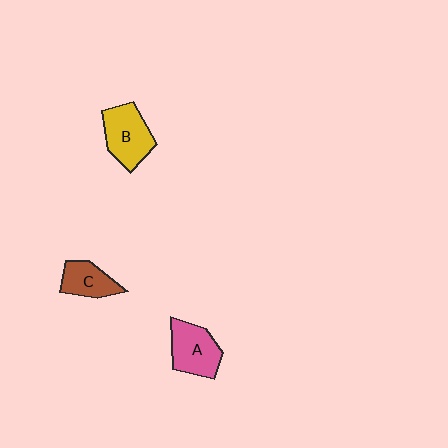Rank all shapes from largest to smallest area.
From largest to smallest: B (yellow), A (pink), C (brown).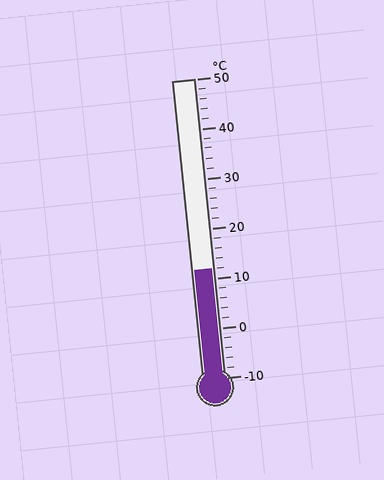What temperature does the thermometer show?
The thermometer shows approximately 12°C.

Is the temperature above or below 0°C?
The temperature is above 0°C.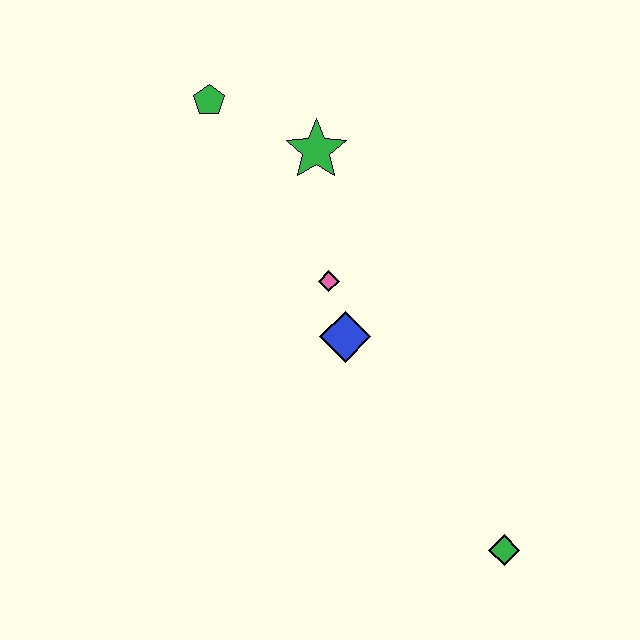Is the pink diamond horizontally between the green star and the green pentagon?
No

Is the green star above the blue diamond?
Yes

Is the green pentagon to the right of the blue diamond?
No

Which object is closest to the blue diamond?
The pink diamond is closest to the blue diamond.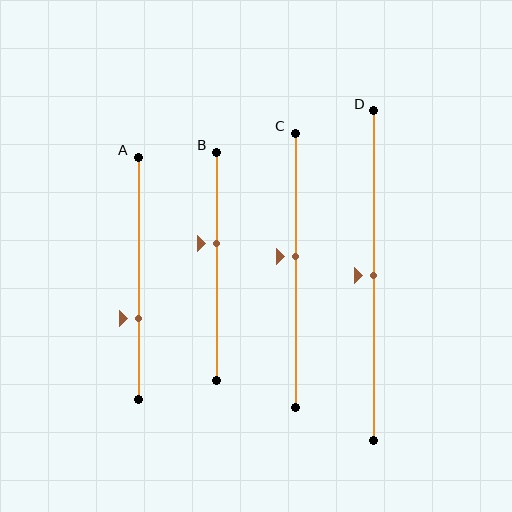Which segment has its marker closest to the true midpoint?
Segment D has its marker closest to the true midpoint.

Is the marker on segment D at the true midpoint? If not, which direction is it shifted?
Yes, the marker on segment D is at the true midpoint.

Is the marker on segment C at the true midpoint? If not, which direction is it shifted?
No, the marker on segment C is shifted upward by about 5% of the segment length.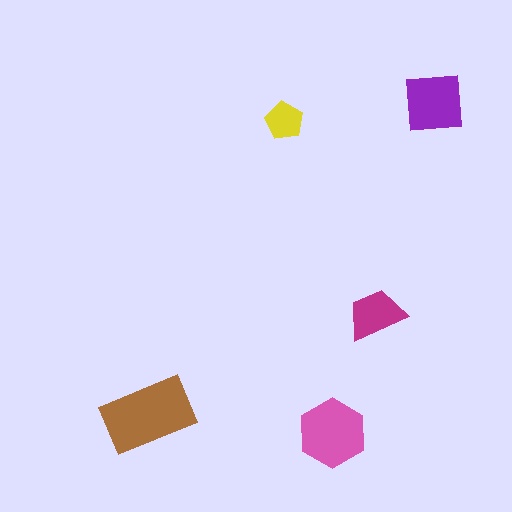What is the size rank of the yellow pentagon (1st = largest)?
5th.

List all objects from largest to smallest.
The brown rectangle, the pink hexagon, the purple square, the magenta trapezoid, the yellow pentagon.